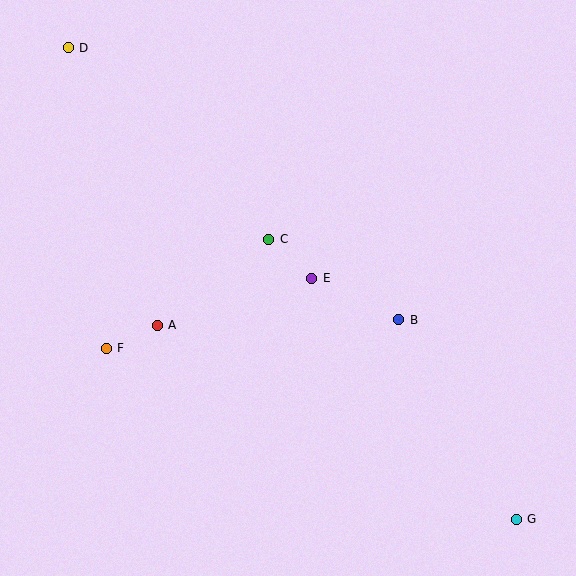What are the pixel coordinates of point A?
Point A is at (157, 325).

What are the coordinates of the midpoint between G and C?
The midpoint between G and C is at (393, 379).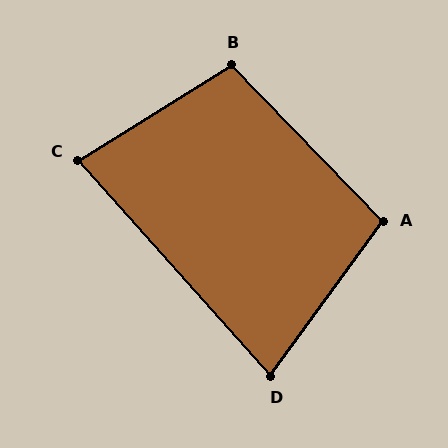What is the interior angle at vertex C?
Approximately 80 degrees (acute).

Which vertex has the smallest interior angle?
D, at approximately 78 degrees.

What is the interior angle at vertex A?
Approximately 100 degrees (obtuse).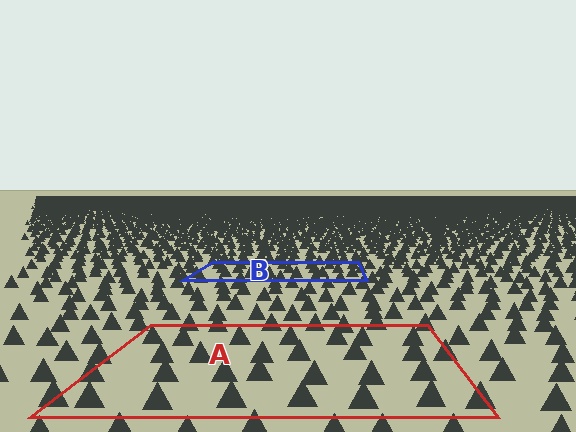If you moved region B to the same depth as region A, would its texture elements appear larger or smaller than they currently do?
They would appear larger. At a closer depth, the same texture elements are projected at a bigger on-screen size.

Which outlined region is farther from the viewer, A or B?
Region B is farther from the viewer — the texture elements inside it appear smaller and more densely packed.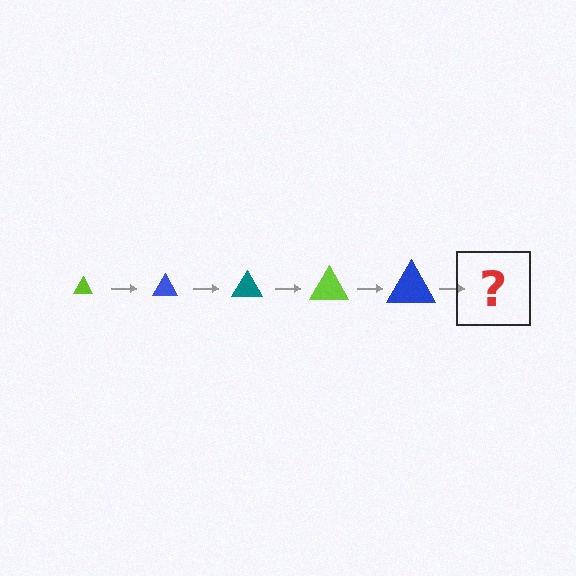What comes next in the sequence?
The next element should be a teal triangle, larger than the previous one.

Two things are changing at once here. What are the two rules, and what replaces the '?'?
The two rules are that the triangle grows larger each step and the color cycles through lime, blue, and teal. The '?' should be a teal triangle, larger than the previous one.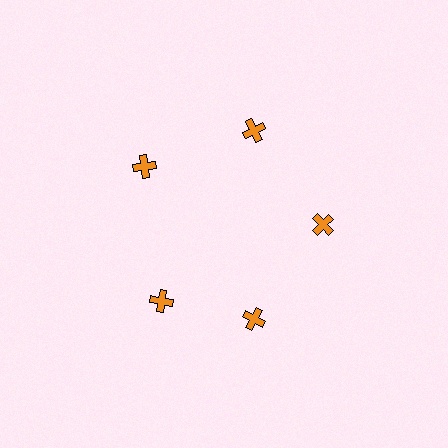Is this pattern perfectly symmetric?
No. The 5 orange crosses are arranged in a ring, but one element near the 8 o'clock position is rotated out of alignment along the ring, breaking the 5-fold rotational symmetry.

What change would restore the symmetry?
The symmetry would be restored by rotating it back into even spacing with its neighbors so that all 5 crosses sit at equal angles and equal distance from the center.